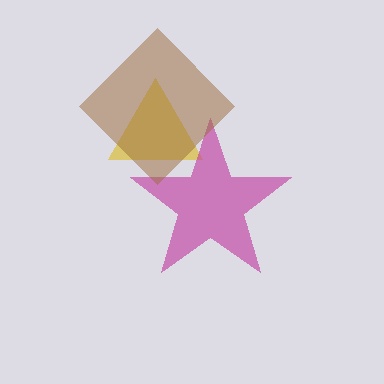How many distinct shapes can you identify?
There are 3 distinct shapes: a yellow triangle, a magenta star, a brown diamond.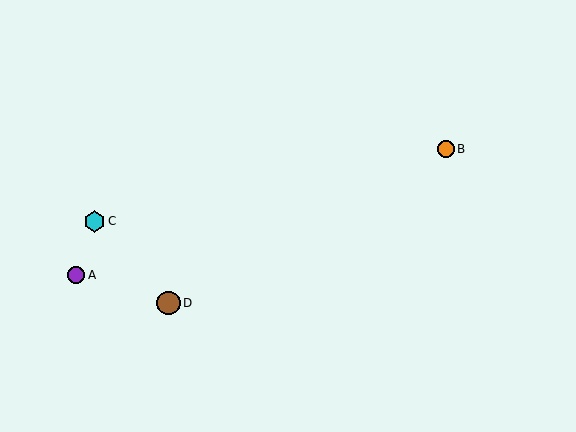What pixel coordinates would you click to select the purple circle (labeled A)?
Click at (76, 275) to select the purple circle A.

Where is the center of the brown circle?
The center of the brown circle is at (169, 303).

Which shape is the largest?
The brown circle (labeled D) is the largest.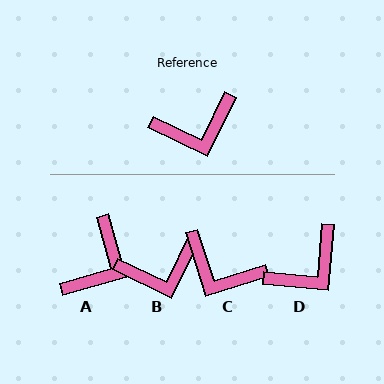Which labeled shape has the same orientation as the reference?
B.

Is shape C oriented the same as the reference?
No, it is off by about 47 degrees.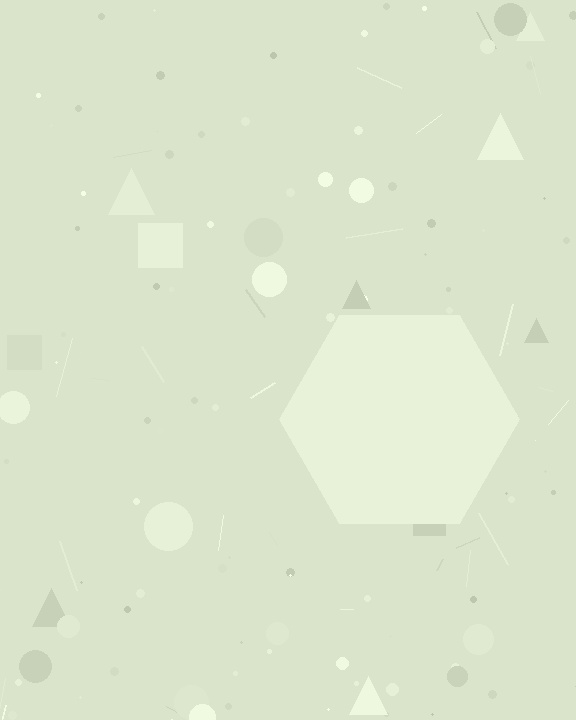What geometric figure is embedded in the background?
A hexagon is embedded in the background.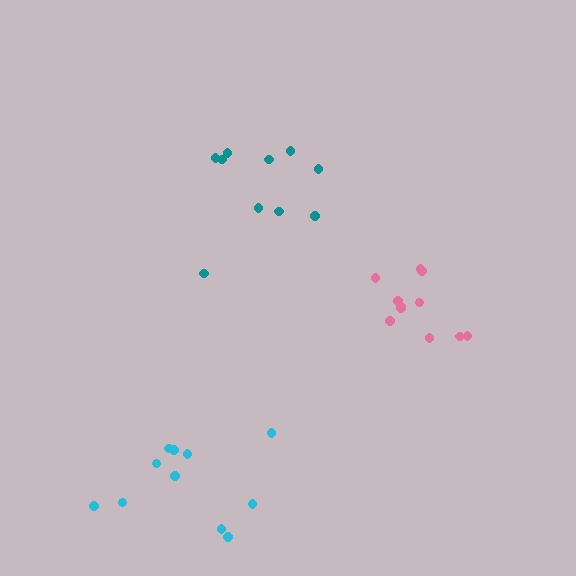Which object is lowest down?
The cyan cluster is bottommost.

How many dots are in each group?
Group 1: 11 dots, Group 2: 10 dots, Group 3: 11 dots (32 total).